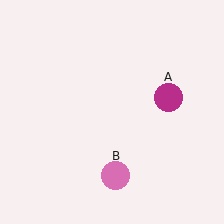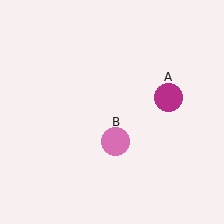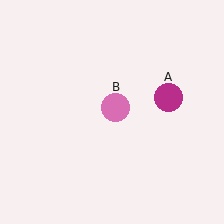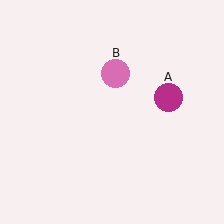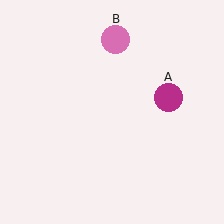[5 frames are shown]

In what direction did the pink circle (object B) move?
The pink circle (object B) moved up.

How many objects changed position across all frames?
1 object changed position: pink circle (object B).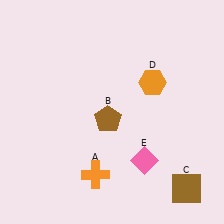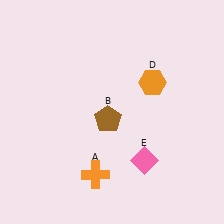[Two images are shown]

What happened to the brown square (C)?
The brown square (C) was removed in Image 2. It was in the bottom-right area of Image 1.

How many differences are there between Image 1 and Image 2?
There is 1 difference between the two images.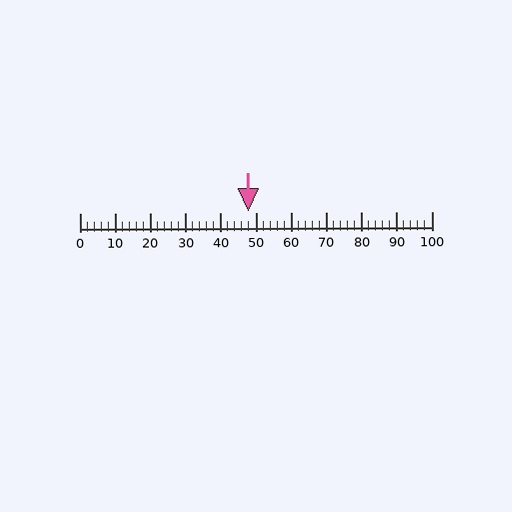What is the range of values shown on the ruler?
The ruler shows values from 0 to 100.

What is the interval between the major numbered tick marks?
The major tick marks are spaced 10 units apart.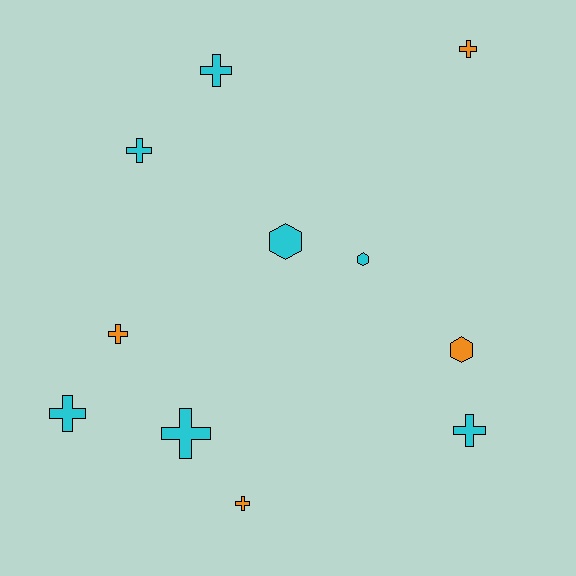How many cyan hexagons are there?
There are 2 cyan hexagons.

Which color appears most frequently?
Cyan, with 7 objects.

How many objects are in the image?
There are 11 objects.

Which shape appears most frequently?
Cross, with 8 objects.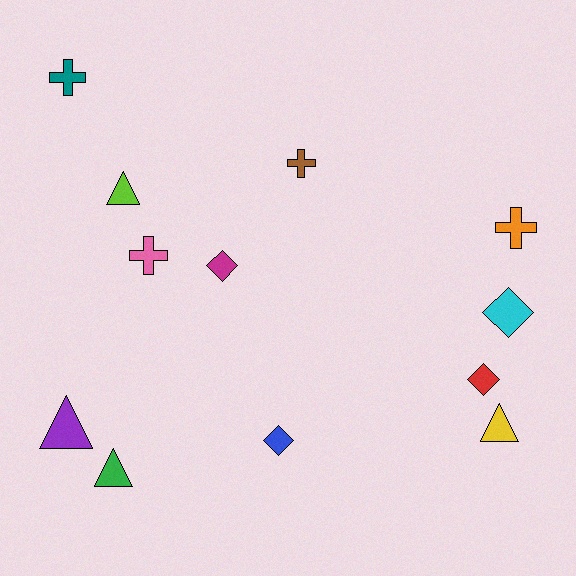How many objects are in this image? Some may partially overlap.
There are 12 objects.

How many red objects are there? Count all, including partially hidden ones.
There is 1 red object.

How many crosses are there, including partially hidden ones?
There are 4 crosses.